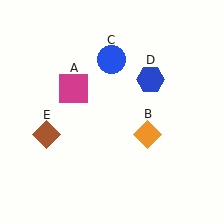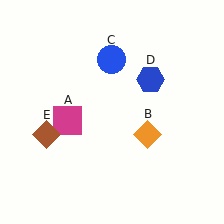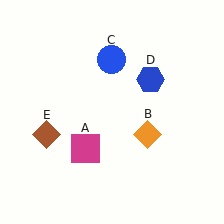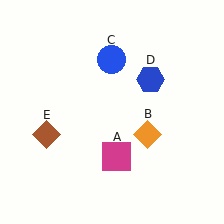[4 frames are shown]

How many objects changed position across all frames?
1 object changed position: magenta square (object A).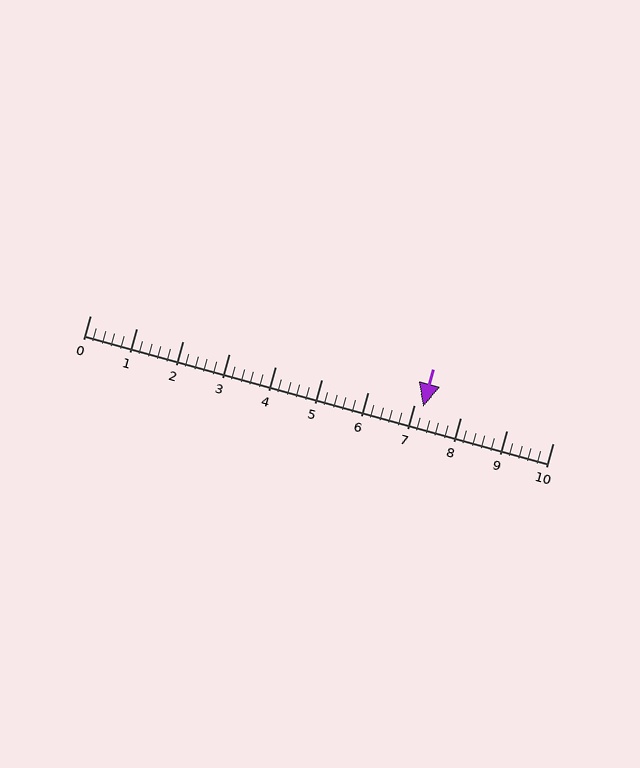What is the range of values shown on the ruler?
The ruler shows values from 0 to 10.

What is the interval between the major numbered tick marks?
The major tick marks are spaced 1 units apart.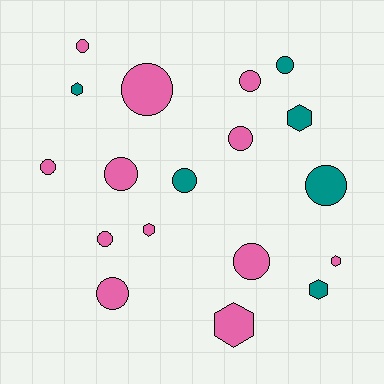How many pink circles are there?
There are 9 pink circles.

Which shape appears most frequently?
Circle, with 12 objects.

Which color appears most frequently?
Pink, with 12 objects.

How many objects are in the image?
There are 18 objects.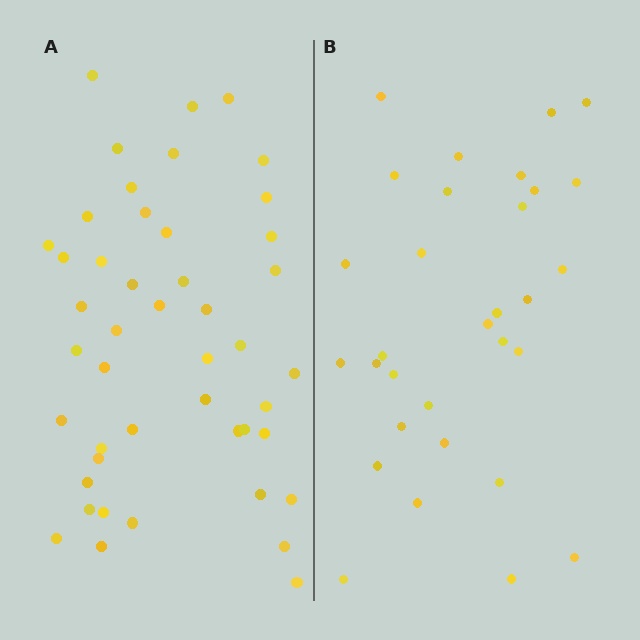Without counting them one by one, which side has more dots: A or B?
Region A (the left region) has more dots.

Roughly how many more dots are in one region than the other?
Region A has approximately 15 more dots than region B.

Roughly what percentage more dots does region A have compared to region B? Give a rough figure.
About 50% more.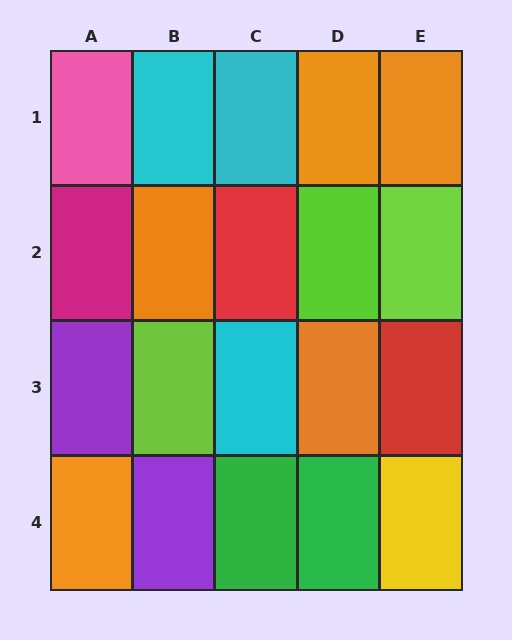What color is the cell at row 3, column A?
Purple.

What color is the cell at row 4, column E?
Yellow.